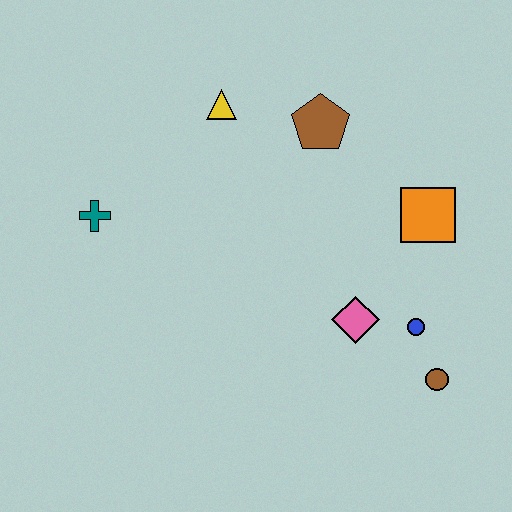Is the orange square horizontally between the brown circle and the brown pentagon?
Yes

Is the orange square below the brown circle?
No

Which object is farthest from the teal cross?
The brown circle is farthest from the teal cross.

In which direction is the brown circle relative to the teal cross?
The brown circle is to the right of the teal cross.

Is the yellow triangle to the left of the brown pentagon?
Yes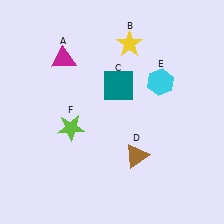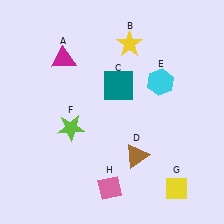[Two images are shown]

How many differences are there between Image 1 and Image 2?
There are 2 differences between the two images.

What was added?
A yellow diamond (G), a pink diamond (H) were added in Image 2.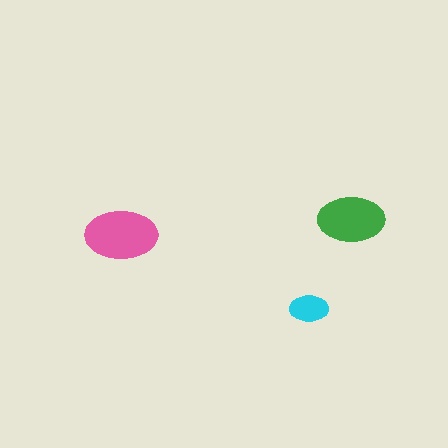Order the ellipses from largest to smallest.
the pink one, the green one, the cyan one.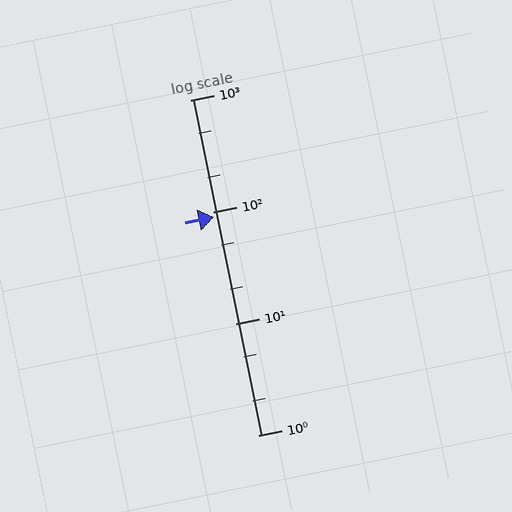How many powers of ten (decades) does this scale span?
The scale spans 3 decades, from 1 to 1000.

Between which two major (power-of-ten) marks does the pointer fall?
The pointer is between 10 and 100.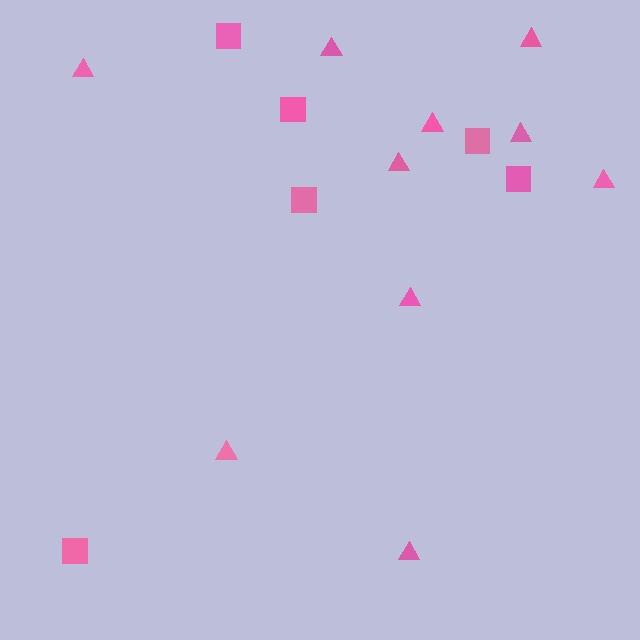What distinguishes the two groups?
There are 2 groups: one group of triangles (10) and one group of squares (6).